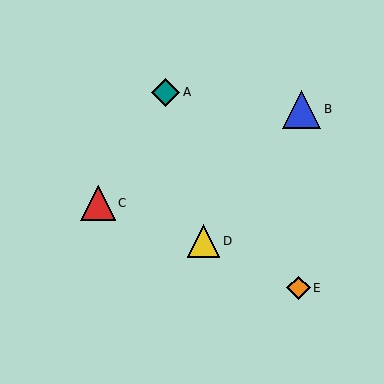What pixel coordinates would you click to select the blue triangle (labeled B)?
Click at (302, 109) to select the blue triangle B.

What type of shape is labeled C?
Shape C is a red triangle.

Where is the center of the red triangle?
The center of the red triangle is at (98, 203).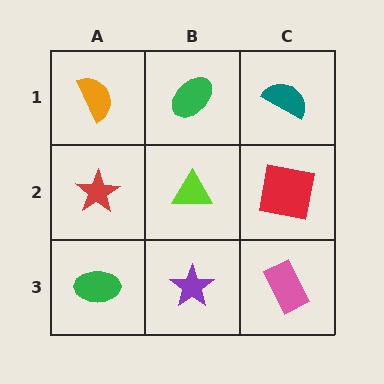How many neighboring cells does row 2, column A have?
3.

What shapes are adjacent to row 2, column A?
An orange semicircle (row 1, column A), a green ellipse (row 3, column A), a lime triangle (row 2, column B).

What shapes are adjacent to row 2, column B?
A green ellipse (row 1, column B), a purple star (row 3, column B), a red star (row 2, column A), a red square (row 2, column C).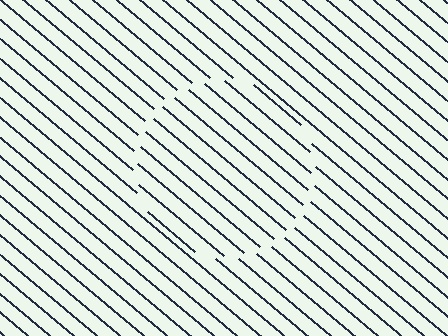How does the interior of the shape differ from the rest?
The interior of the shape contains the same grating, shifted by half a period — the contour is defined by the phase discontinuity where line-ends from the inner and outer gratings abut.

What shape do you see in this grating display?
An illusory circle. The interior of the shape contains the same grating, shifted by half a period — the contour is defined by the phase discontinuity where line-ends from the inner and outer gratings abut.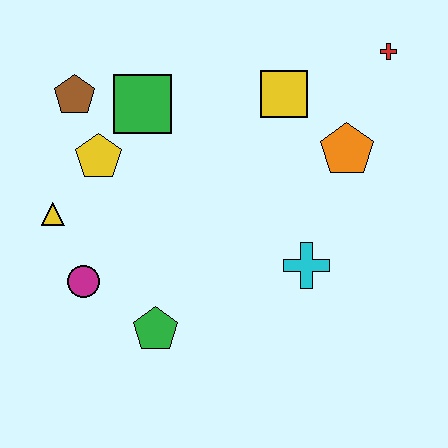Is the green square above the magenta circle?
Yes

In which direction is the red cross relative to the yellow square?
The red cross is to the right of the yellow square.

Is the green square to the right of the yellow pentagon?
Yes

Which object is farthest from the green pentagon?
The red cross is farthest from the green pentagon.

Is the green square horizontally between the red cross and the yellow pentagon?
Yes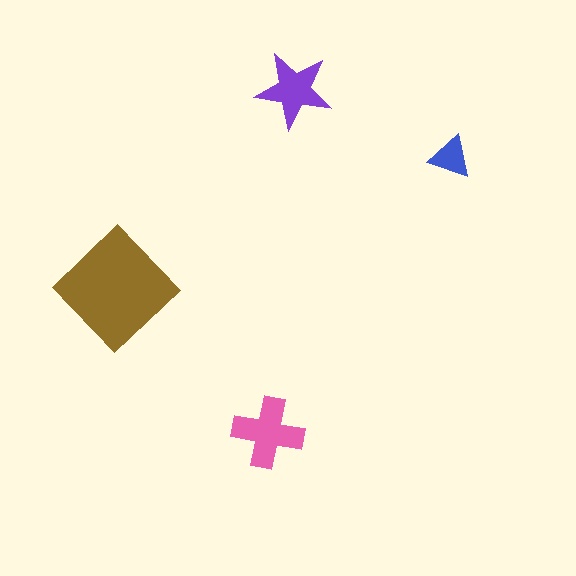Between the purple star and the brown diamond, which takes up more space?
The brown diamond.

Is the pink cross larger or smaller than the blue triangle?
Larger.